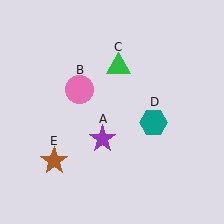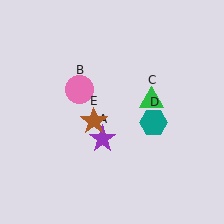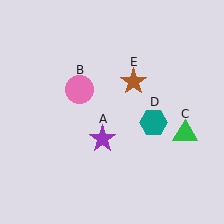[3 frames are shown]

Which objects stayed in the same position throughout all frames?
Purple star (object A) and pink circle (object B) and teal hexagon (object D) remained stationary.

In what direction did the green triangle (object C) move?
The green triangle (object C) moved down and to the right.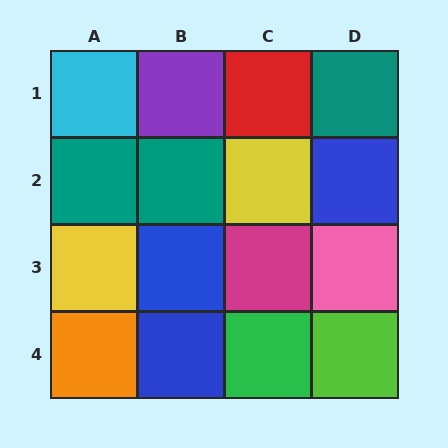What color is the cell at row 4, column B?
Blue.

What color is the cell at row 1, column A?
Cyan.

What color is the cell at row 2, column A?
Teal.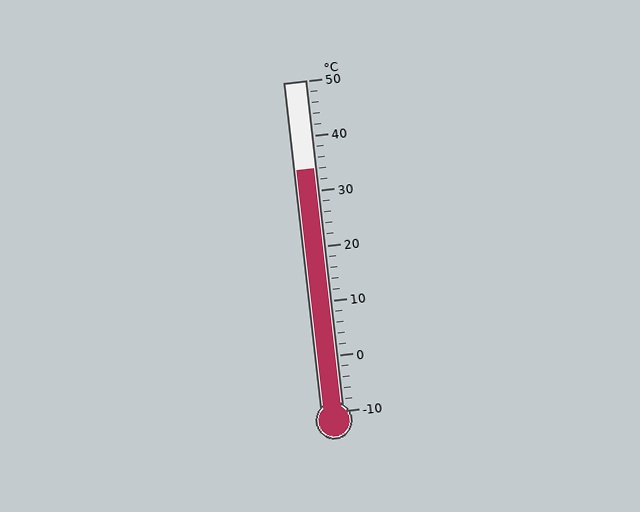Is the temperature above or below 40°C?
The temperature is below 40°C.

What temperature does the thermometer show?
The thermometer shows approximately 34°C.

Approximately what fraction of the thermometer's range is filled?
The thermometer is filled to approximately 75% of its range.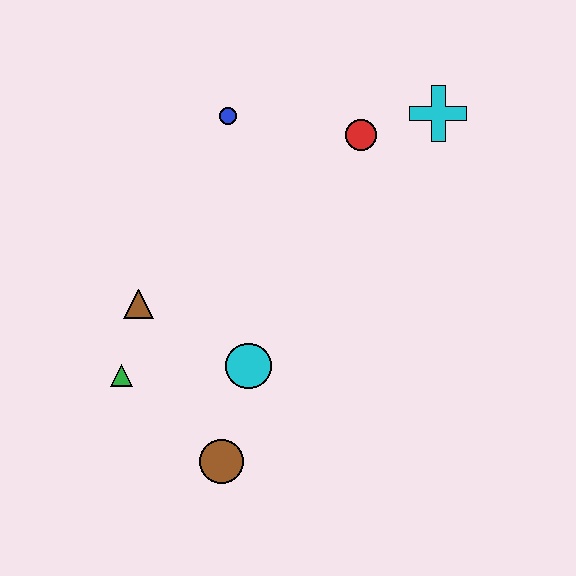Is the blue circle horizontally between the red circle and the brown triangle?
Yes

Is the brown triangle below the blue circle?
Yes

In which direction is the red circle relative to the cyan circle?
The red circle is above the cyan circle.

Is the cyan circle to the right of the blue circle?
Yes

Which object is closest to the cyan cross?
The red circle is closest to the cyan cross.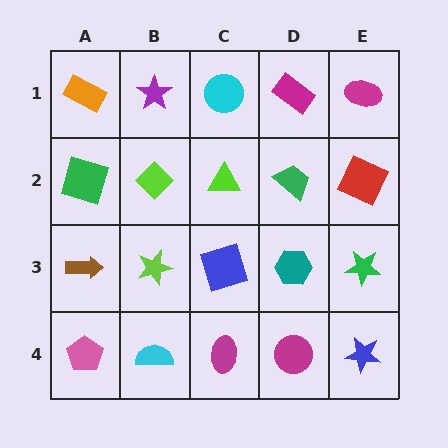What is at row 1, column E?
A magenta ellipse.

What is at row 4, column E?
A blue star.